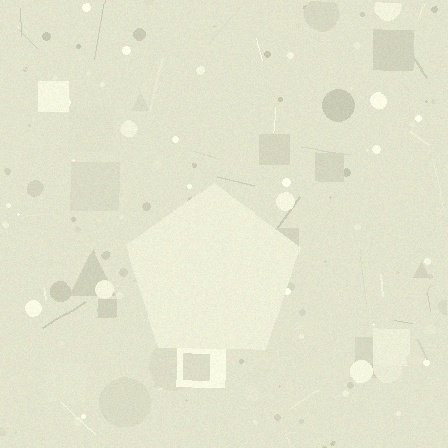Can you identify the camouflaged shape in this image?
The camouflaged shape is a pentagon.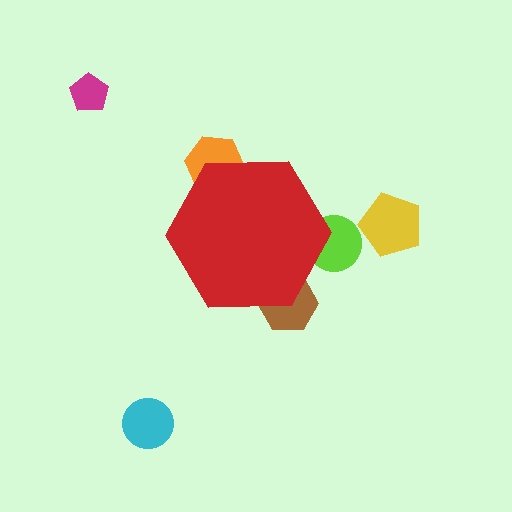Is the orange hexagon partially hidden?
Yes, the orange hexagon is partially hidden behind the red hexagon.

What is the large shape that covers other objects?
A red hexagon.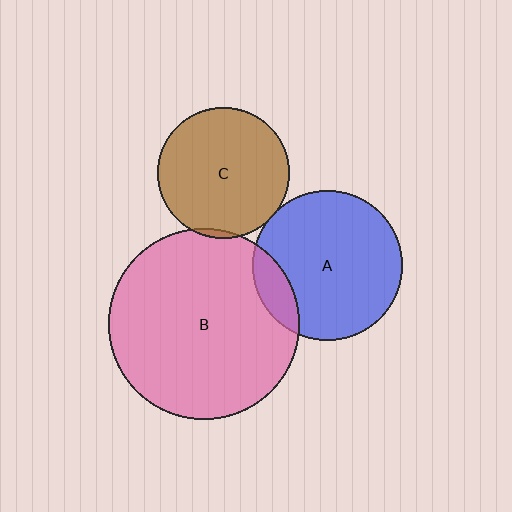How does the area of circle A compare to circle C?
Approximately 1.3 times.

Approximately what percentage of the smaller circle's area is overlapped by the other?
Approximately 5%.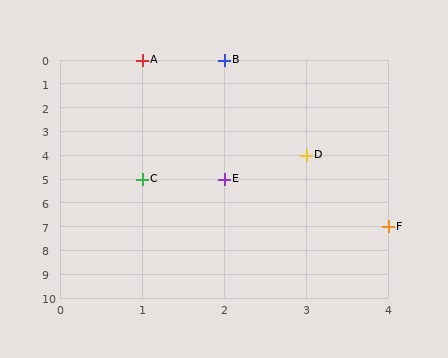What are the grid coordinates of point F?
Point F is at grid coordinates (4, 7).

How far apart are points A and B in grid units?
Points A and B are 1 column apart.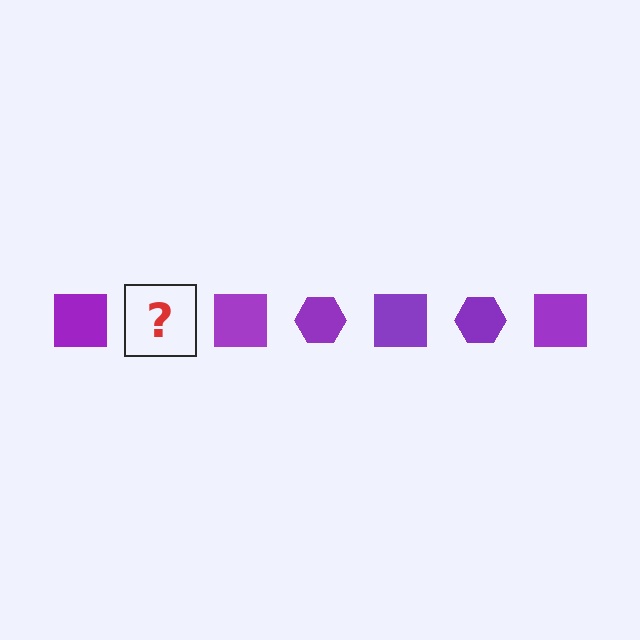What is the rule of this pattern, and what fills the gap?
The rule is that the pattern cycles through square, hexagon shapes in purple. The gap should be filled with a purple hexagon.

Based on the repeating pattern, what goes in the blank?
The blank should be a purple hexagon.